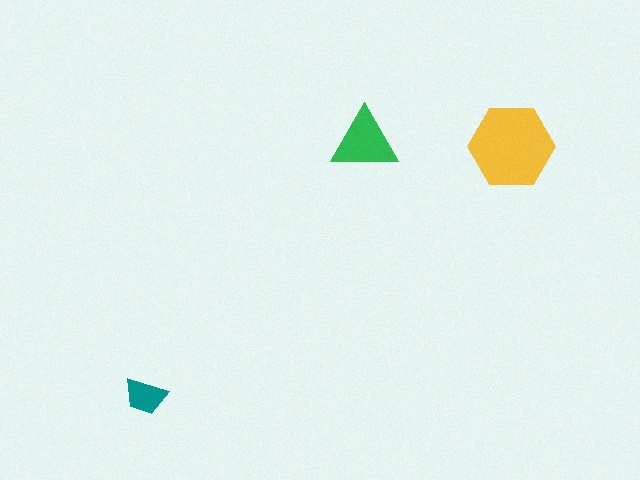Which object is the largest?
The yellow hexagon.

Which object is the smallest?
The teal trapezoid.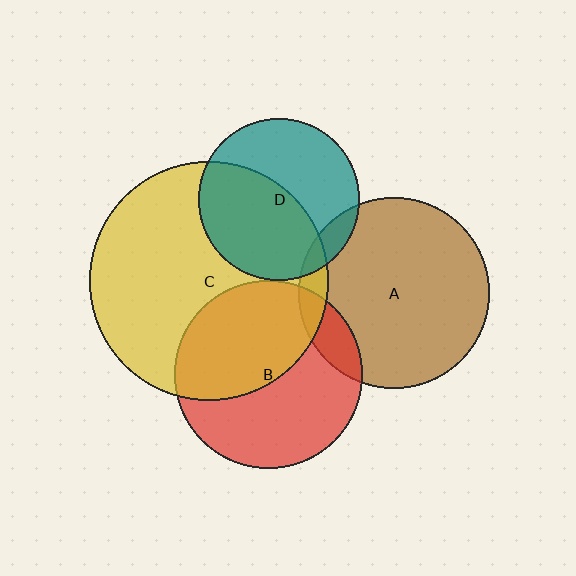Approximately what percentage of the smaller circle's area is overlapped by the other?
Approximately 10%.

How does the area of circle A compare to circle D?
Approximately 1.4 times.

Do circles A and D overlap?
Yes.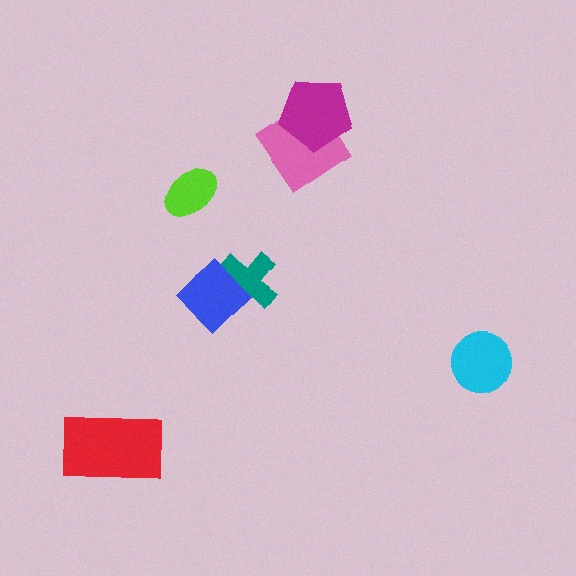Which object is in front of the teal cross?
The blue diamond is in front of the teal cross.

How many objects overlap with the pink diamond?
1 object overlaps with the pink diamond.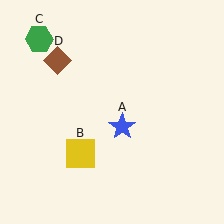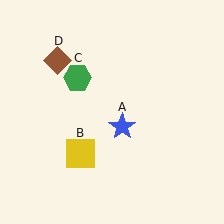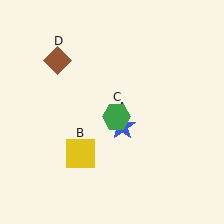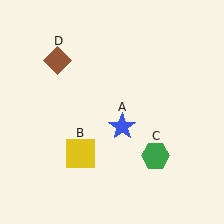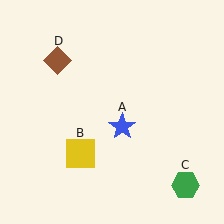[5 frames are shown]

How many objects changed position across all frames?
1 object changed position: green hexagon (object C).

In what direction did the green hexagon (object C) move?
The green hexagon (object C) moved down and to the right.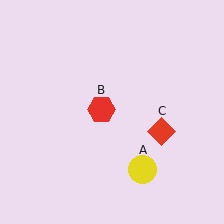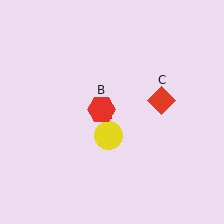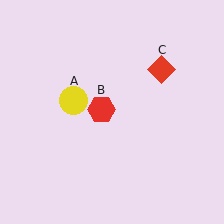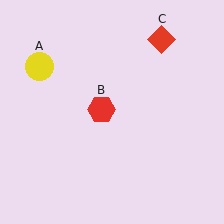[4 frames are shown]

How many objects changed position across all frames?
2 objects changed position: yellow circle (object A), red diamond (object C).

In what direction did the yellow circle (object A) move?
The yellow circle (object A) moved up and to the left.